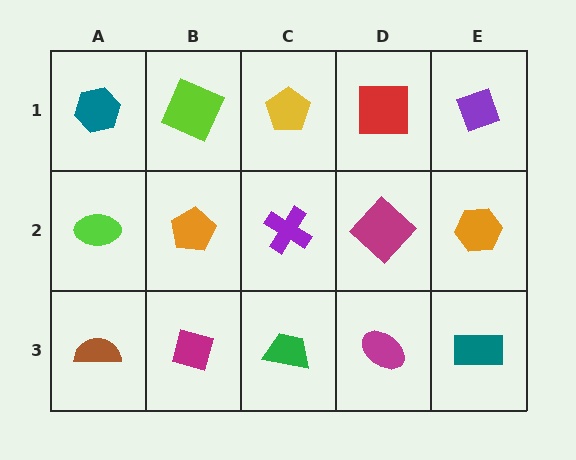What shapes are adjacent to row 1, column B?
An orange pentagon (row 2, column B), a teal hexagon (row 1, column A), a yellow pentagon (row 1, column C).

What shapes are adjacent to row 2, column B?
A lime square (row 1, column B), a magenta diamond (row 3, column B), a lime ellipse (row 2, column A), a purple cross (row 2, column C).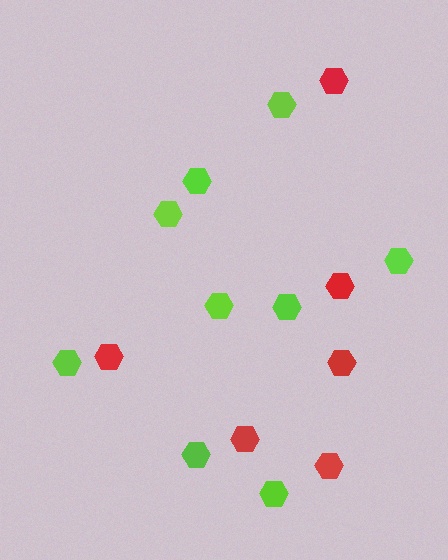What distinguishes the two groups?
There are 2 groups: one group of lime hexagons (9) and one group of red hexagons (6).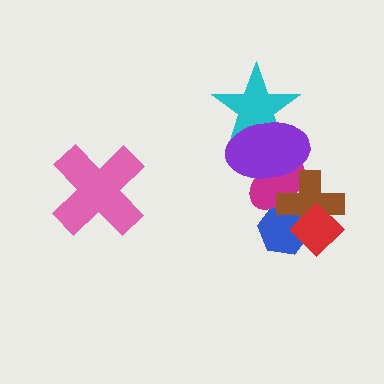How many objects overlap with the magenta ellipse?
3 objects overlap with the magenta ellipse.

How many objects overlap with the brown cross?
4 objects overlap with the brown cross.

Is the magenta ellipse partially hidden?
Yes, it is partially covered by another shape.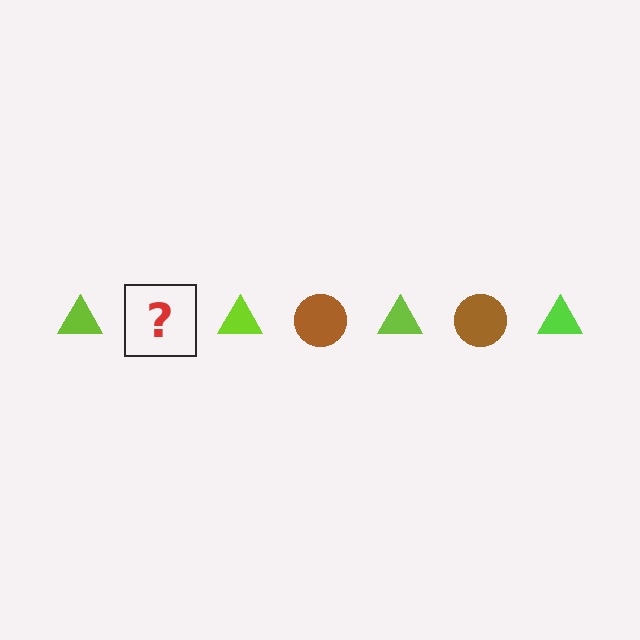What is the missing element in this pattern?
The missing element is a brown circle.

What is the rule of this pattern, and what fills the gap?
The rule is that the pattern alternates between lime triangle and brown circle. The gap should be filled with a brown circle.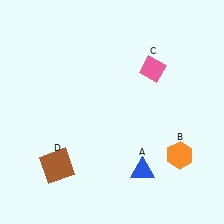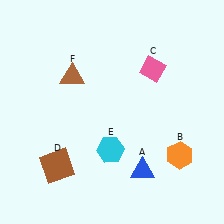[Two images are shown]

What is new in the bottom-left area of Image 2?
A cyan hexagon (E) was added in the bottom-left area of Image 2.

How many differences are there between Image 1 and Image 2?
There are 2 differences between the two images.